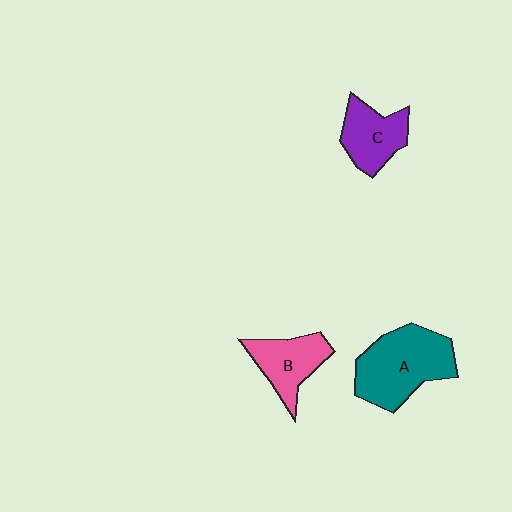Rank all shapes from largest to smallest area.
From largest to smallest: A (teal), B (pink), C (purple).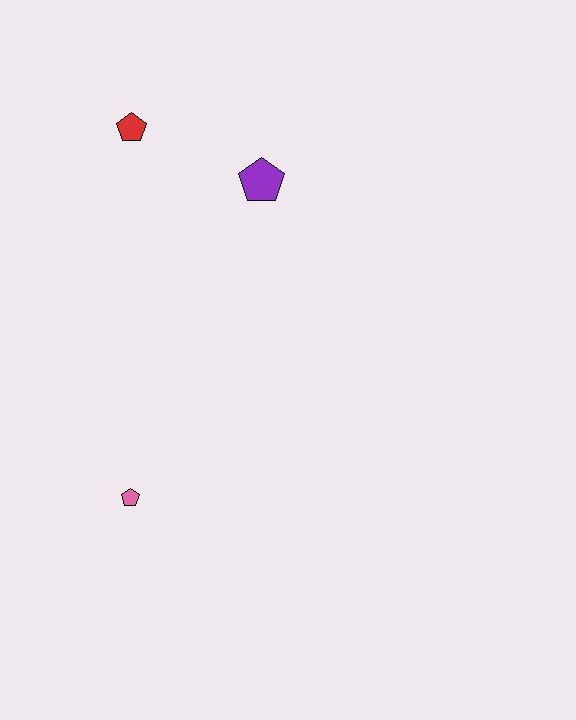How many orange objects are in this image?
There are no orange objects.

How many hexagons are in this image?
There are no hexagons.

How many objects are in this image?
There are 3 objects.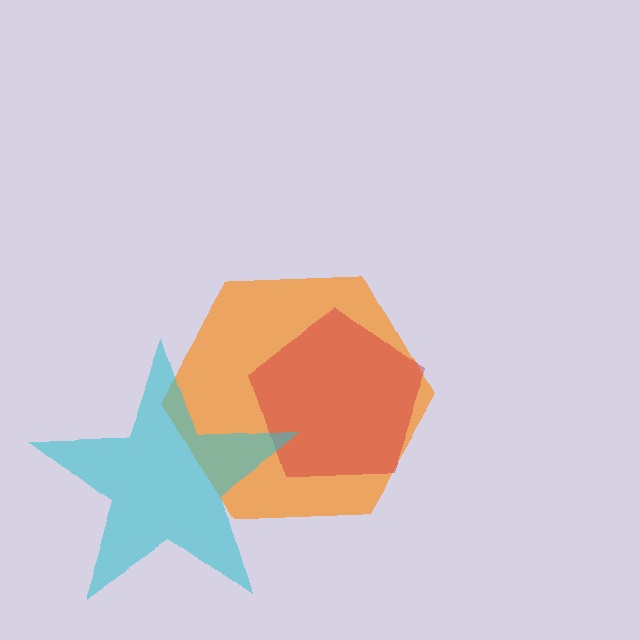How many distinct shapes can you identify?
There are 3 distinct shapes: an orange hexagon, a red pentagon, a cyan star.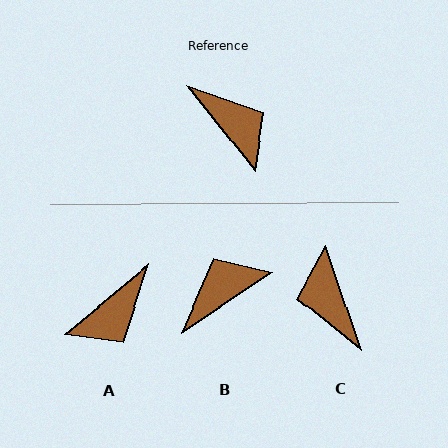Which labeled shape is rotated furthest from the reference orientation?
C, about 160 degrees away.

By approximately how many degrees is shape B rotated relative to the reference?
Approximately 85 degrees counter-clockwise.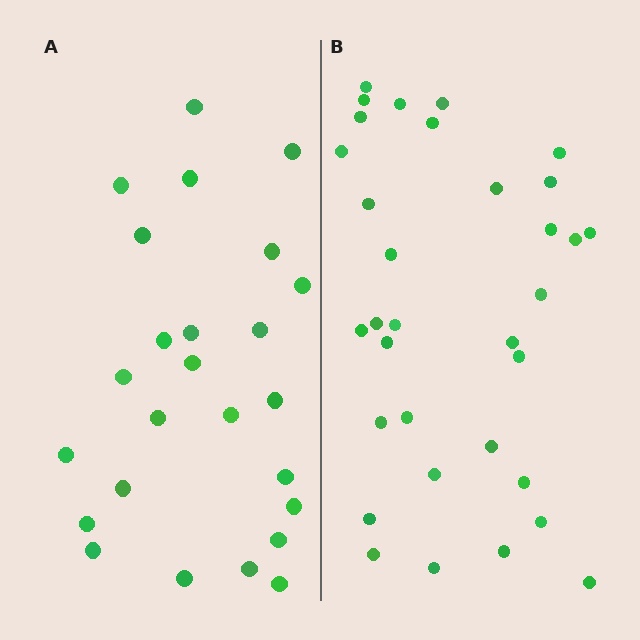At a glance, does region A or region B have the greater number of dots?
Region B (the right region) has more dots.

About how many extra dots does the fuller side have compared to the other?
Region B has roughly 8 or so more dots than region A.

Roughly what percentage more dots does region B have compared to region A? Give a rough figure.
About 30% more.